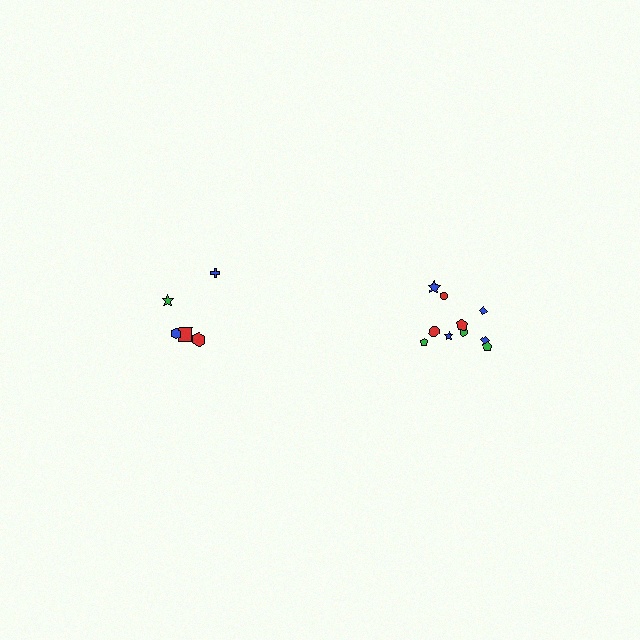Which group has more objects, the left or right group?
The right group.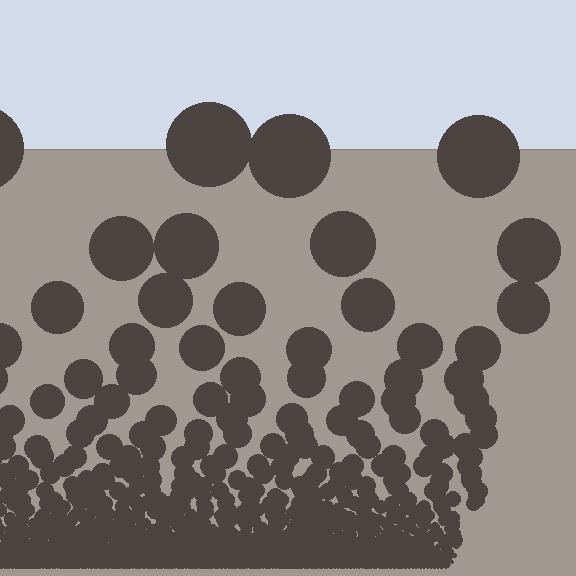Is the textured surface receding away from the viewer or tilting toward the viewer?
The surface appears to tilt toward the viewer. Texture elements get larger and sparser toward the top.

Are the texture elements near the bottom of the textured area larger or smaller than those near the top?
Smaller. The gradient is inverted — elements near the bottom are smaller and denser.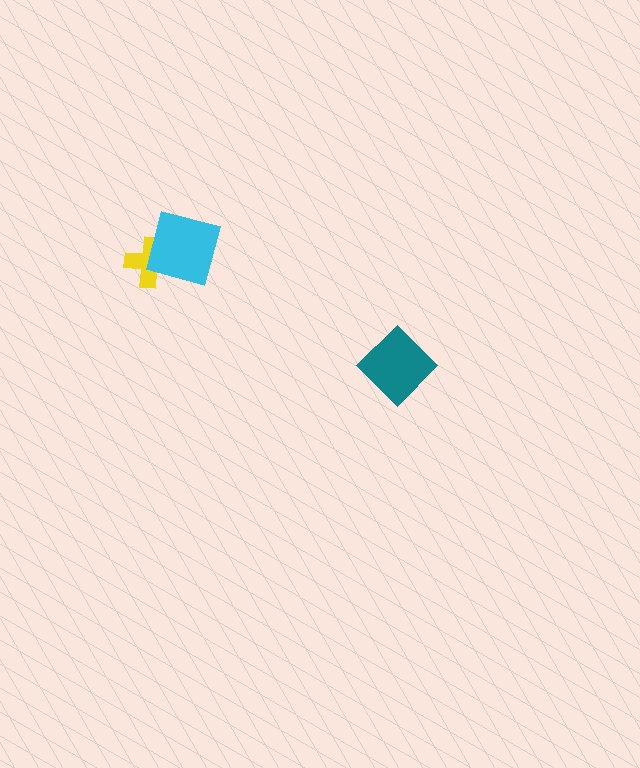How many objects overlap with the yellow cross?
1 object overlaps with the yellow cross.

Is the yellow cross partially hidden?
Yes, it is partially covered by another shape.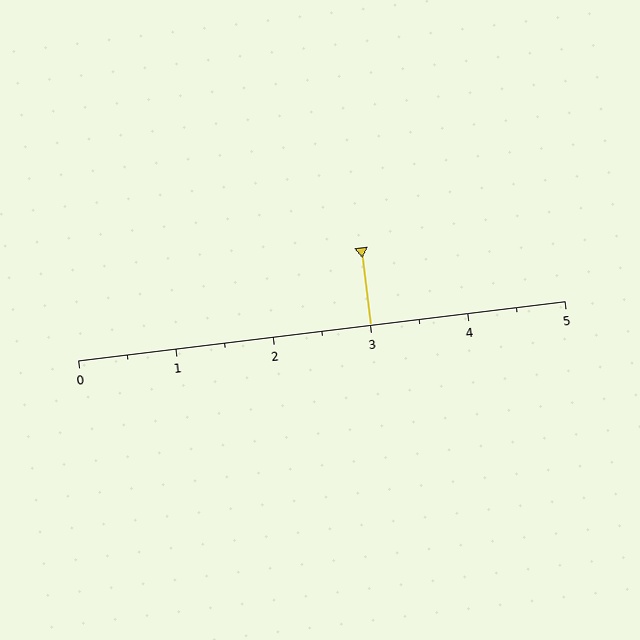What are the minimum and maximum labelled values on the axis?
The axis runs from 0 to 5.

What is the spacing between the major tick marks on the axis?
The major ticks are spaced 1 apart.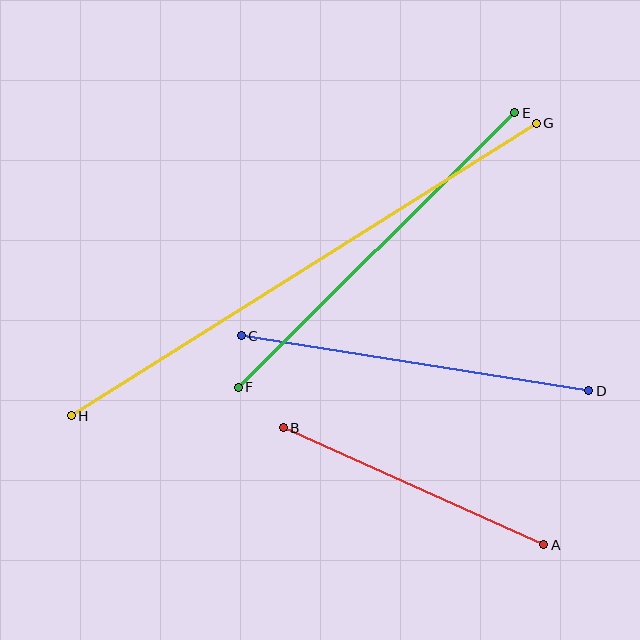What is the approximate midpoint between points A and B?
The midpoint is at approximately (414, 486) pixels.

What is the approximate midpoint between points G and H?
The midpoint is at approximately (304, 270) pixels.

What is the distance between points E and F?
The distance is approximately 390 pixels.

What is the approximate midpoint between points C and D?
The midpoint is at approximately (415, 363) pixels.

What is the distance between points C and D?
The distance is approximately 352 pixels.